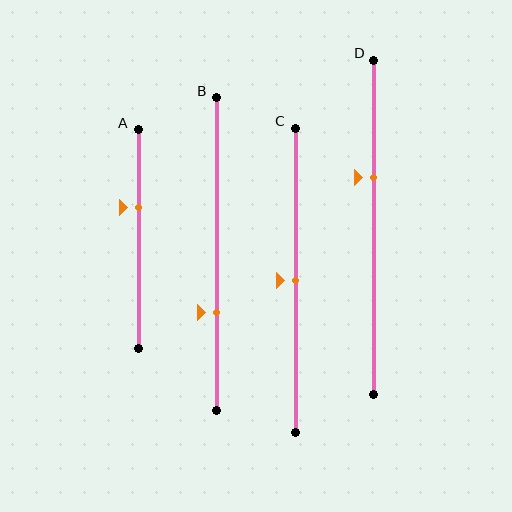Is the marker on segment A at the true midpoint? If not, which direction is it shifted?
No, the marker on segment A is shifted upward by about 14% of the segment length.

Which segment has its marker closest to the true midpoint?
Segment C has its marker closest to the true midpoint.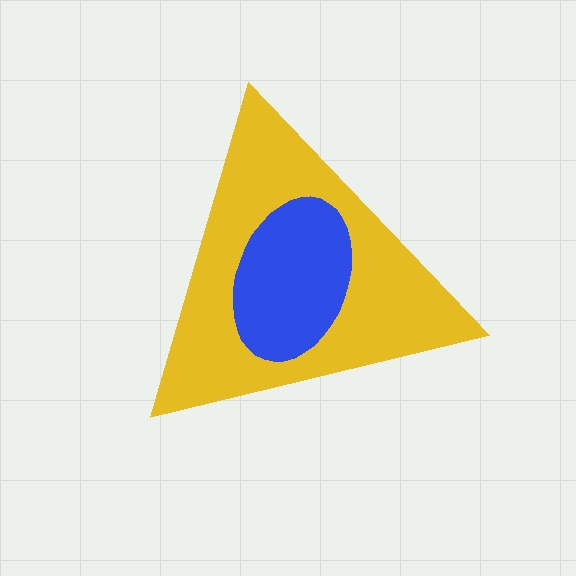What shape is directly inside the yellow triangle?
The blue ellipse.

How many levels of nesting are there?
2.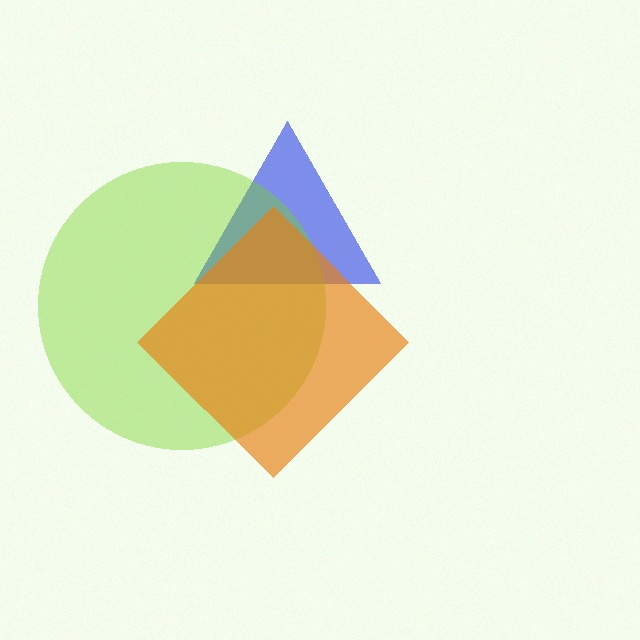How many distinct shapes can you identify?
There are 3 distinct shapes: a blue triangle, a lime circle, an orange diamond.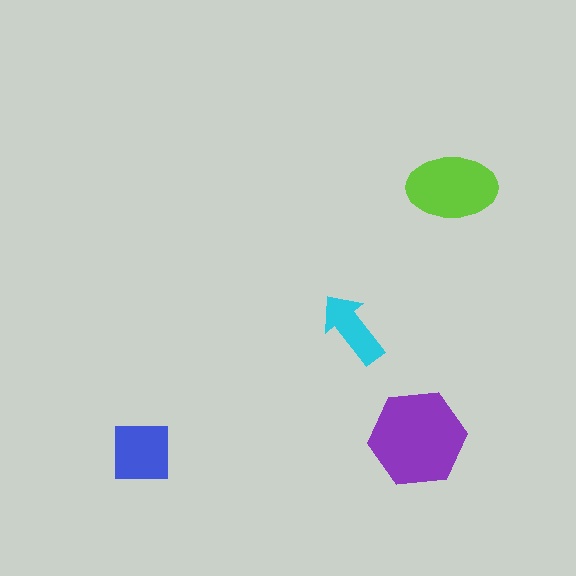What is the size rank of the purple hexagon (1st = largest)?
1st.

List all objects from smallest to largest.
The cyan arrow, the blue square, the lime ellipse, the purple hexagon.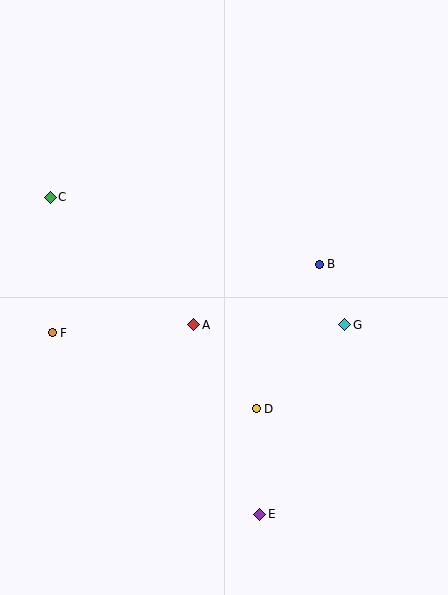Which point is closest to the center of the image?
Point A at (194, 325) is closest to the center.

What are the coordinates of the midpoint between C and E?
The midpoint between C and E is at (155, 356).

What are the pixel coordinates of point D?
Point D is at (256, 409).